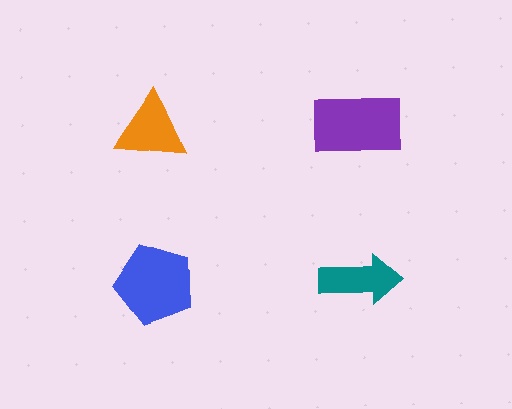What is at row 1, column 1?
An orange triangle.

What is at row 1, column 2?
A purple rectangle.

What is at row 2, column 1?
A blue pentagon.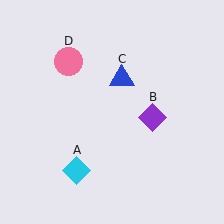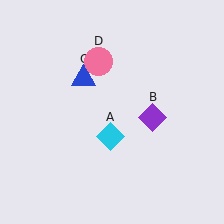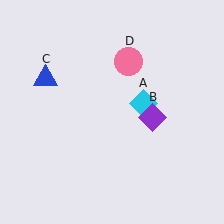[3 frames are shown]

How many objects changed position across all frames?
3 objects changed position: cyan diamond (object A), blue triangle (object C), pink circle (object D).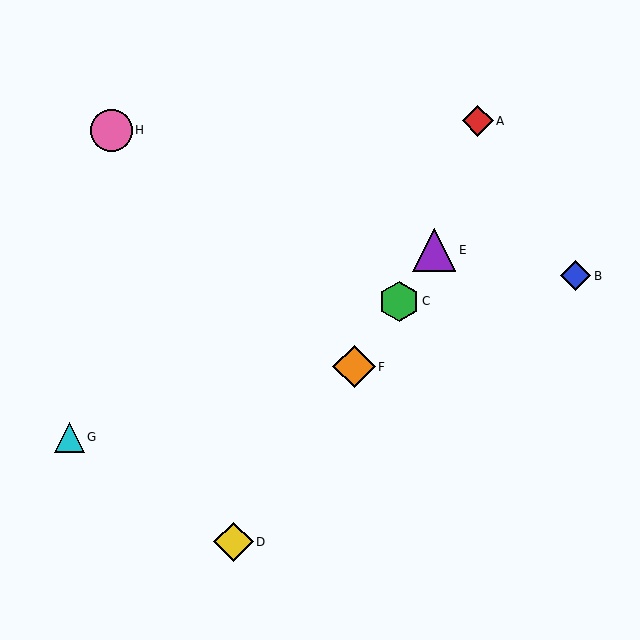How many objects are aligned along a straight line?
4 objects (C, D, E, F) are aligned along a straight line.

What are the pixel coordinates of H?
Object H is at (111, 130).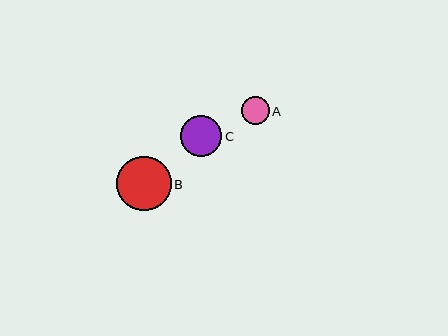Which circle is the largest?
Circle B is the largest with a size of approximately 55 pixels.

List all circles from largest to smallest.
From largest to smallest: B, C, A.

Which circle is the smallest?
Circle A is the smallest with a size of approximately 28 pixels.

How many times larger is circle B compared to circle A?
Circle B is approximately 2.0 times the size of circle A.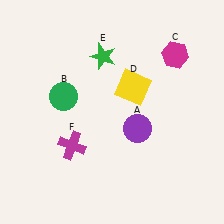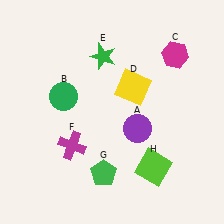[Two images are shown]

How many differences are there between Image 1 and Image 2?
There are 2 differences between the two images.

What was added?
A green pentagon (G), a lime square (H) were added in Image 2.